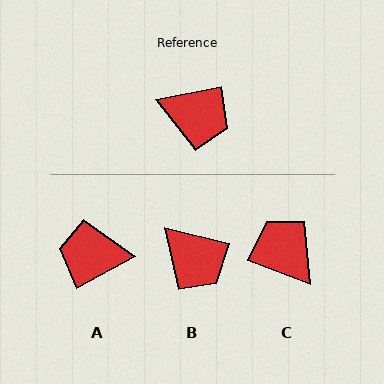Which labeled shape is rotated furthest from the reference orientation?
A, about 164 degrees away.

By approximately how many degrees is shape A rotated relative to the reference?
Approximately 164 degrees clockwise.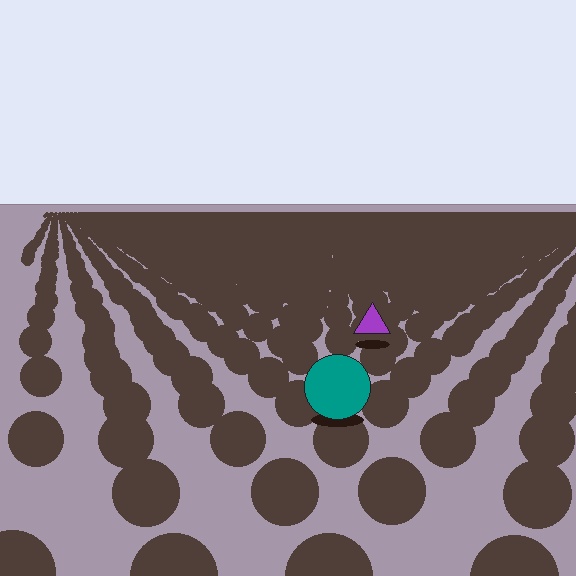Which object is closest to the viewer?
The teal circle is closest. The texture marks near it are larger and more spread out.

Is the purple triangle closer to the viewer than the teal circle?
No. The teal circle is closer — you can tell from the texture gradient: the ground texture is coarser near it.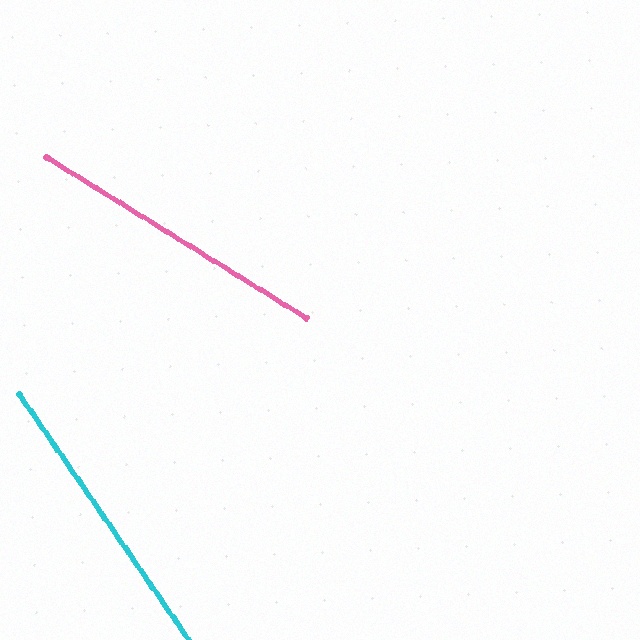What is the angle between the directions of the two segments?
Approximately 24 degrees.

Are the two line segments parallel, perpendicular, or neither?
Neither parallel nor perpendicular — they differ by about 24°.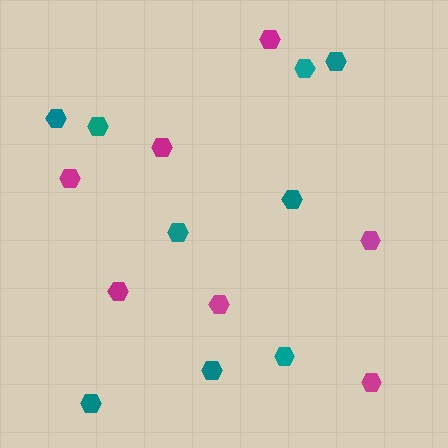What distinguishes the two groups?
There are 2 groups: one group of teal hexagons (9) and one group of magenta hexagons (7).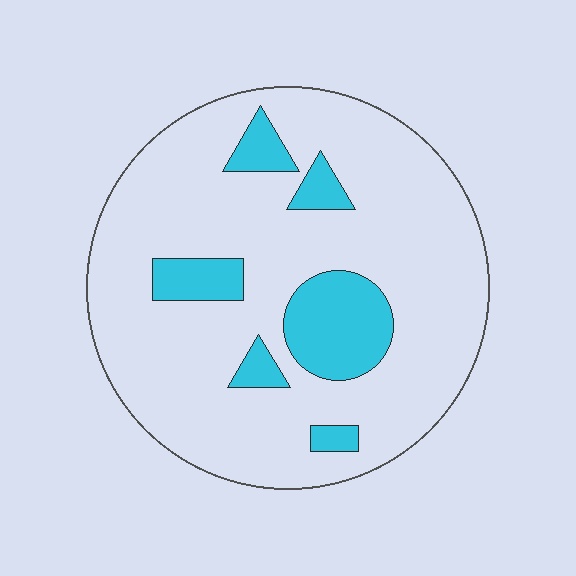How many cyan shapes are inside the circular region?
6.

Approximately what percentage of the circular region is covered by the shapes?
Approximately 15%.